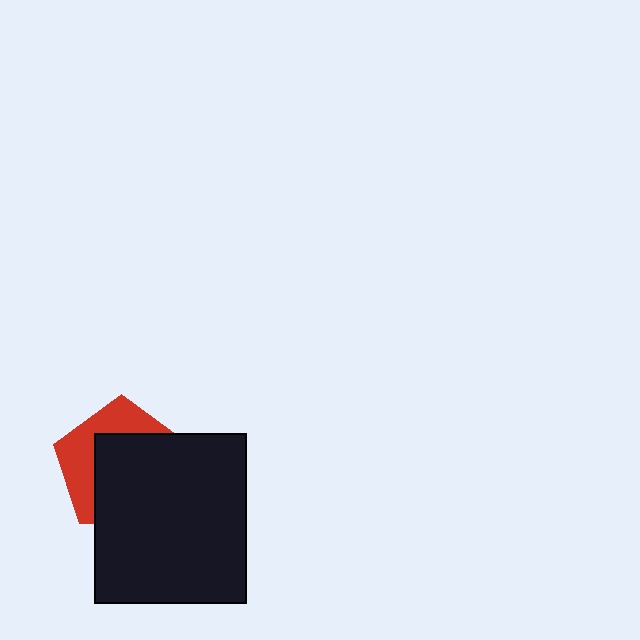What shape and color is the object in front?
The object in front is a black rectangle.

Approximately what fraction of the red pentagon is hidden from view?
Roughly 62% of the red pentagon is hidden behind the black rectangle.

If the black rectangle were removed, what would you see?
You would see the complete red pentagon.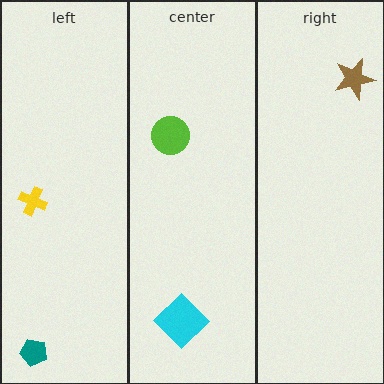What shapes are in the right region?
The brown star.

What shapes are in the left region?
The teal pentagon, the yellow cross.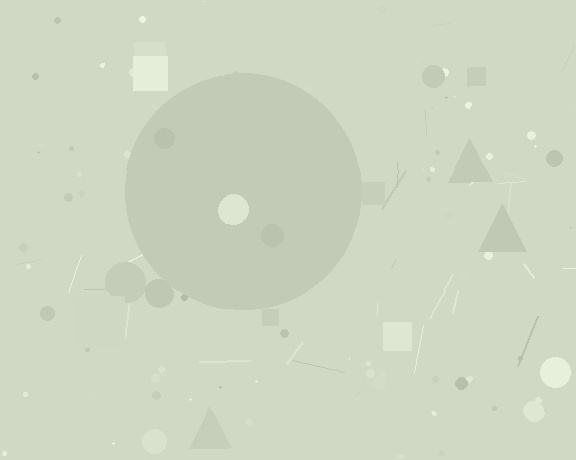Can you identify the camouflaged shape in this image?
The camouflaged shape is a circle.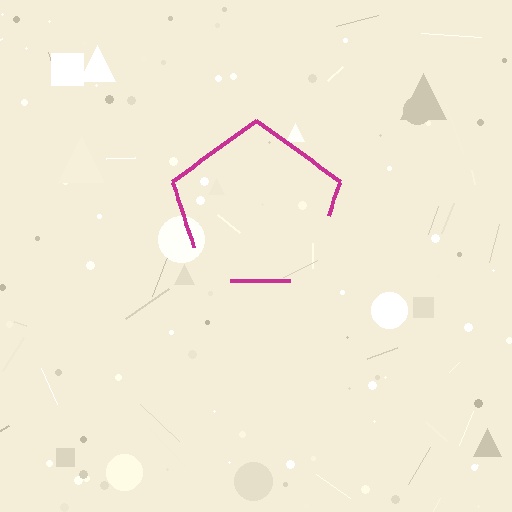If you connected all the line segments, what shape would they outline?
They would outline a pentagon.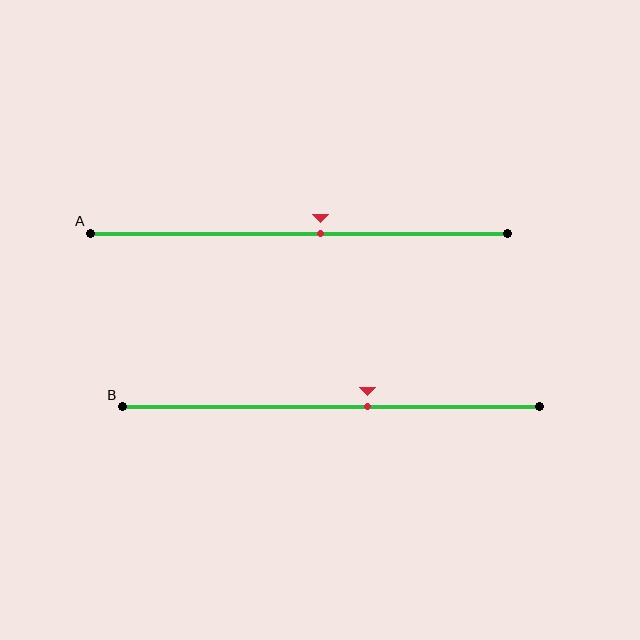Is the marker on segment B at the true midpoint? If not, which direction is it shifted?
No, the marker on segment B is shifted to the right by about 9% of the segment length.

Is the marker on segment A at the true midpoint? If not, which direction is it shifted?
No, the marker on segment A is shifted to the right by about 5% of the segment length.